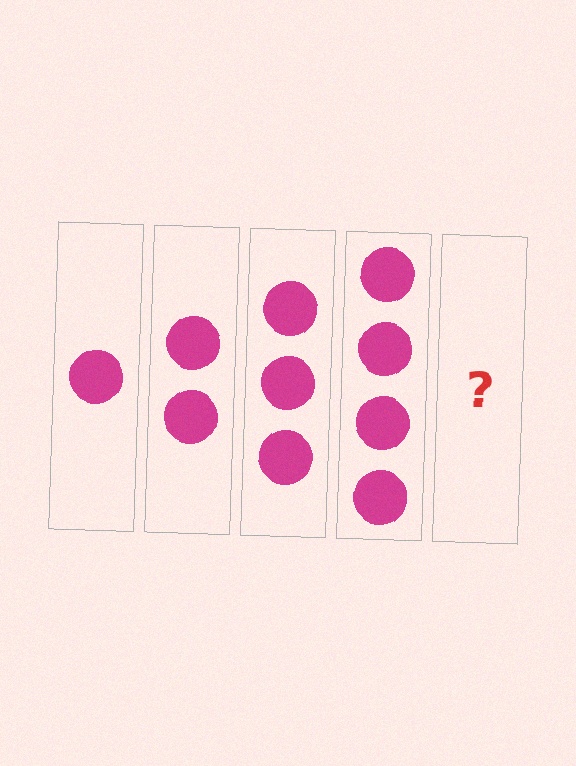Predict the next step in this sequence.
The next step is 5 circles.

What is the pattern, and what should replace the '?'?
The pattern is that each step adds one more circle. The '?' should be 5 circles.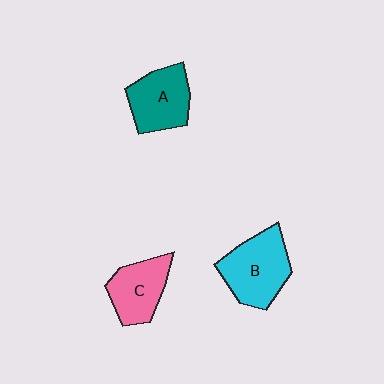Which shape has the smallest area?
Shape C (pink).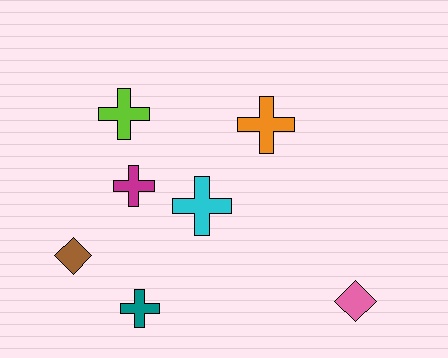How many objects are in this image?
There are 7 objects.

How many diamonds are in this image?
There are 2 diamonds.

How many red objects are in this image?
There are no red objects.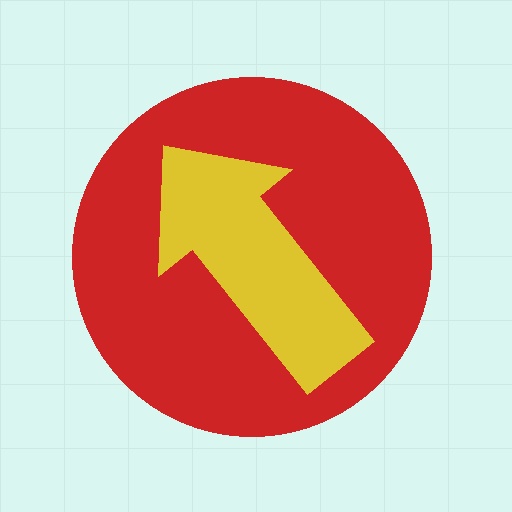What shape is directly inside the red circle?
The yellow arrow.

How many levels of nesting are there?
2.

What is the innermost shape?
The yellow arrow.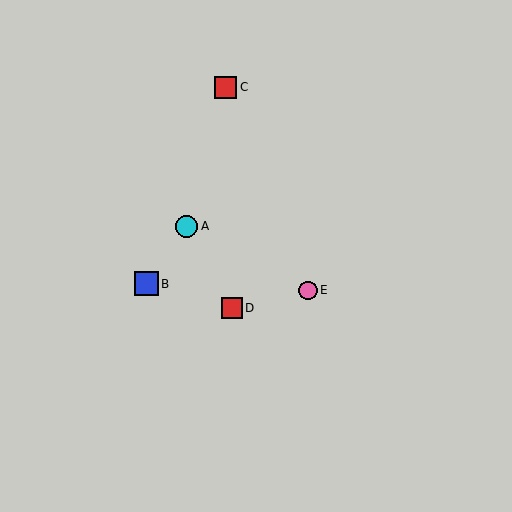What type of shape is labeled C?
Shape C is a red square.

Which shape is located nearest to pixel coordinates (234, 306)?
The red square (labeled D) at (232, 308) is nearest to that location.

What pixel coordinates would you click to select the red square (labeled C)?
Click at (225, 87) to select the red square C.